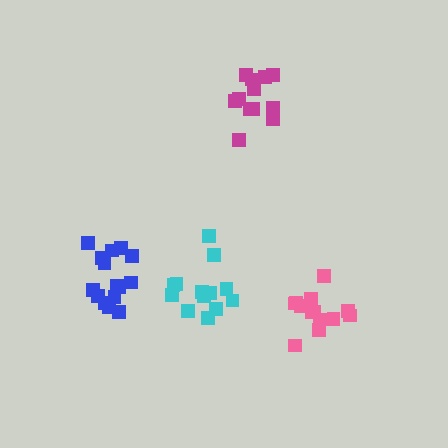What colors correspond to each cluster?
The clusters are colored: blue, pink, magenta, cyan.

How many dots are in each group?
Group 1: 15 dots, Group 2: 14 dots, Group 3: 12 dots, Group 4: 13 dots (54 total).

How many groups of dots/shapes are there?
There are 4 groups.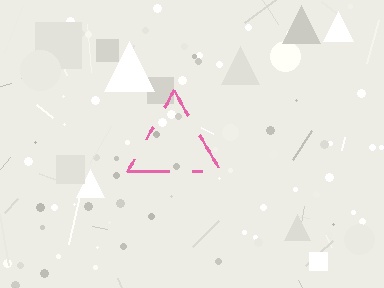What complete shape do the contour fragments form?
The contour fragments form a triangle.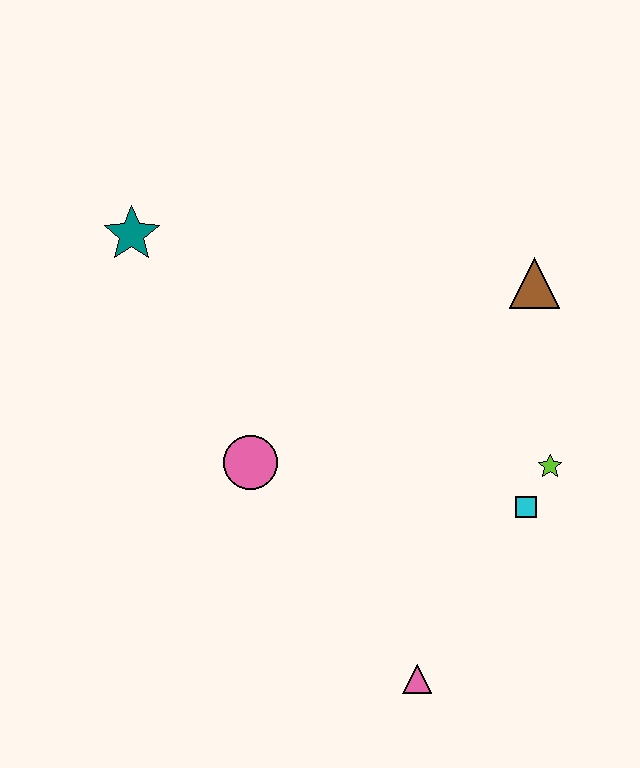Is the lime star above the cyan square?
Yes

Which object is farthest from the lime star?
The teal star is farthest from the lime star.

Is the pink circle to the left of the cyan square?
Yes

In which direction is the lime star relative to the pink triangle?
The lime star is above the pink triangle.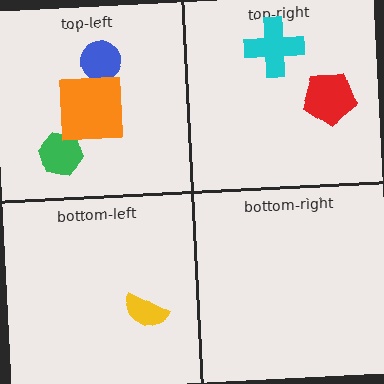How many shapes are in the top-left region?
3.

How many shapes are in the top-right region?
2.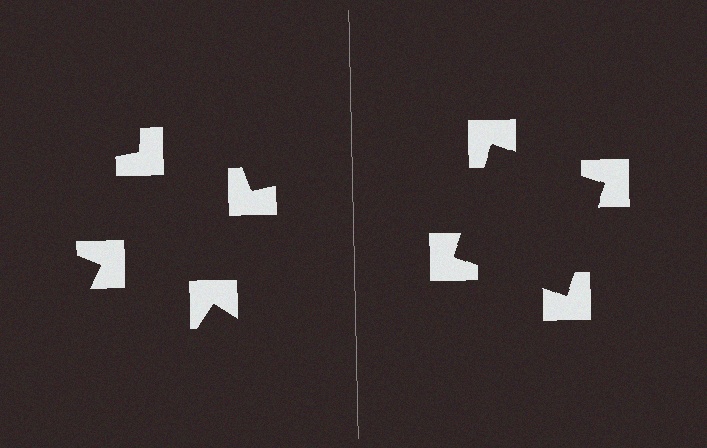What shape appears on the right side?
An illusory square.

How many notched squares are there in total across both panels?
8 — 4 on each side.